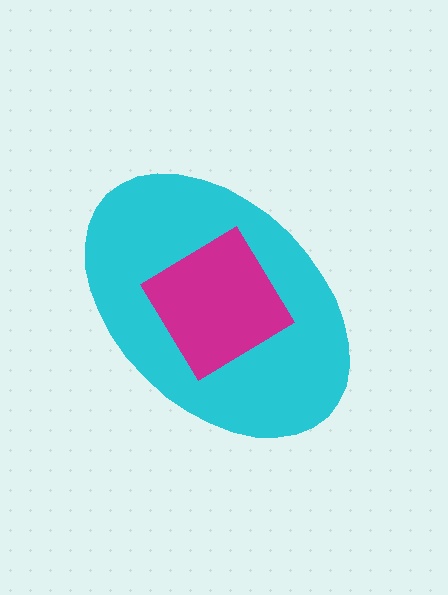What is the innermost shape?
The magenta diamond.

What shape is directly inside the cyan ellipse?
The magenta diamond.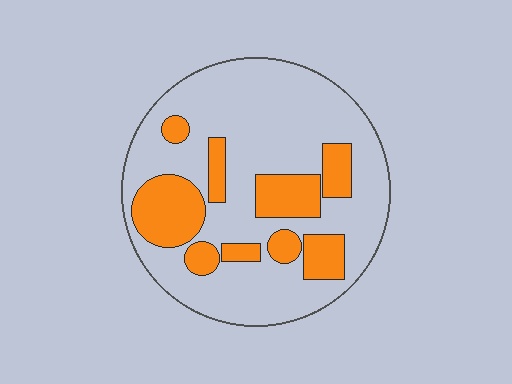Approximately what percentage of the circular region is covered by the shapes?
Approximately 25%.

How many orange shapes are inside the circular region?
9.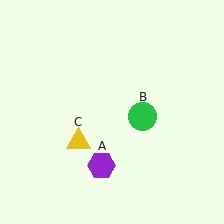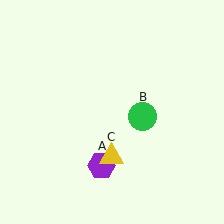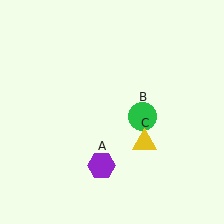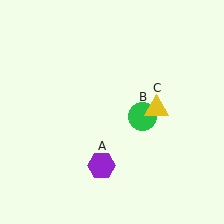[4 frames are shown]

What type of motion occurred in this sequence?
The yellow triangle (object C) rotated counterclockwise around the center of the scene.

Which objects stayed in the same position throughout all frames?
Purple hexagon (object A) and green circle (object B) remained stationary.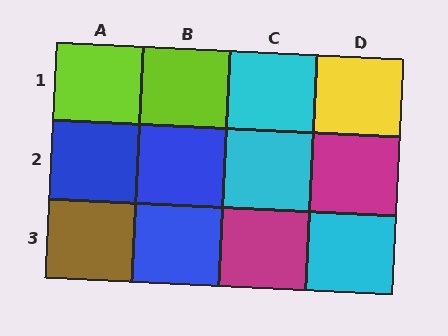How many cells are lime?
2 cells are lime.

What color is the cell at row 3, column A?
Brown.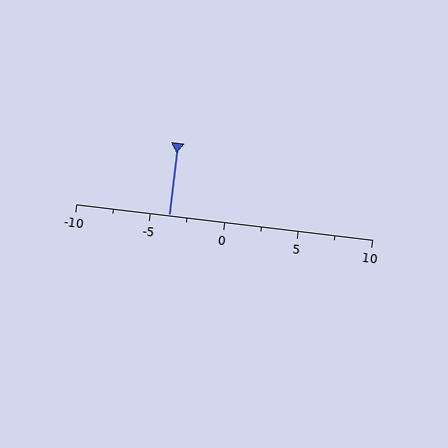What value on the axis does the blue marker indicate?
The marker indicates approximately -3.8.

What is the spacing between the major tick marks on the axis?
The major ticks are spaced 5 apart.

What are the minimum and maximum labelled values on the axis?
The axis runs from -10 to 10.